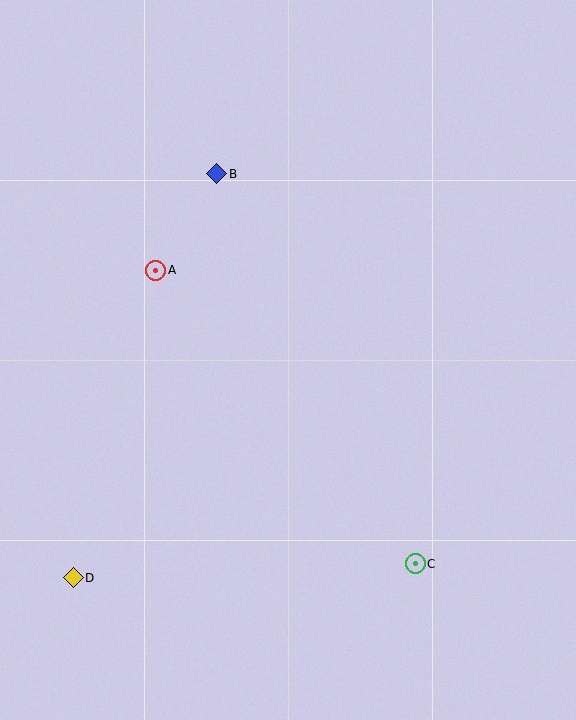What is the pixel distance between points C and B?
The distance between C and B is 438 pixels.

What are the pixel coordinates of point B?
Point B is at (217, 174).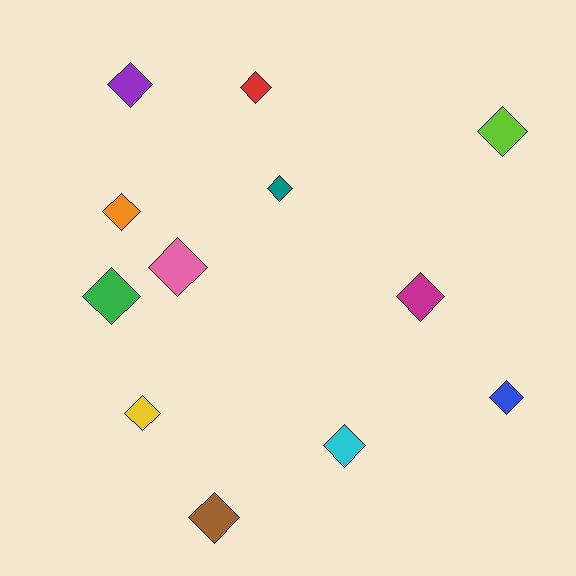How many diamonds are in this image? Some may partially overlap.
There are 12 diamonds.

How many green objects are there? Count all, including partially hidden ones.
There is 1 green object.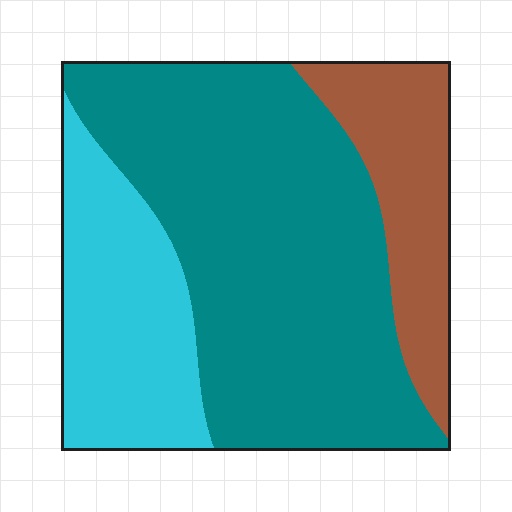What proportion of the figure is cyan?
Cyan takes up less than a quarter of the figure.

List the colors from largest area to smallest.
From largest to smallest: teal, cyan, brown.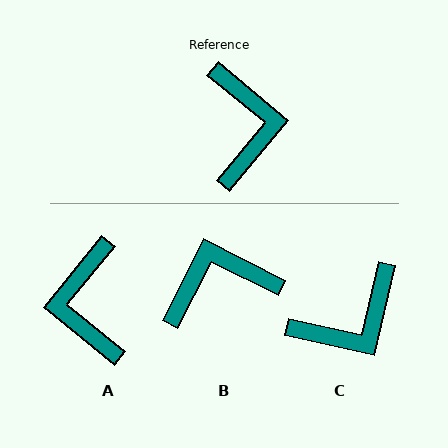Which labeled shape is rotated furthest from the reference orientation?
A, about 179 degrees away.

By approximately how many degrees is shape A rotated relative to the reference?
Approximately 179 degrees clockwise.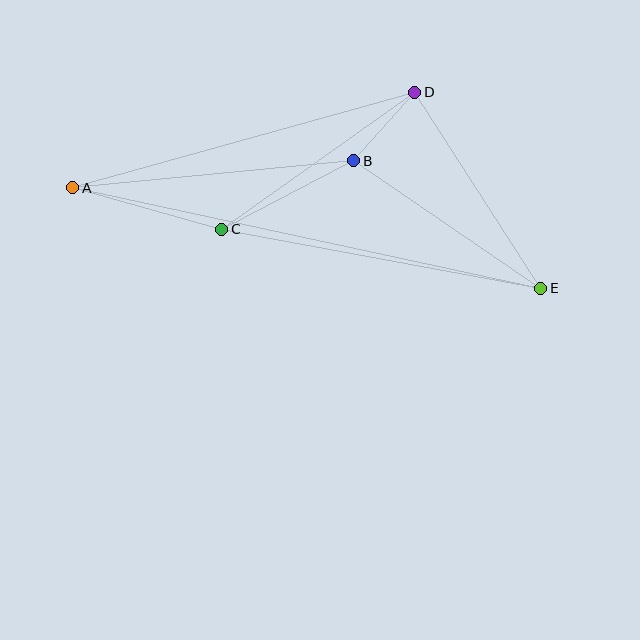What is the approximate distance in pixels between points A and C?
The distance between A and C is approximately 155 pixels.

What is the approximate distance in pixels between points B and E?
The distance between B and E is approximately 226 pixels.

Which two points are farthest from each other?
Points A and E are farthest from each other.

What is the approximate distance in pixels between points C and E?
The distance between C and E is approximately 324 pixels.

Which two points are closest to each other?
Points B and D are closest to each other.